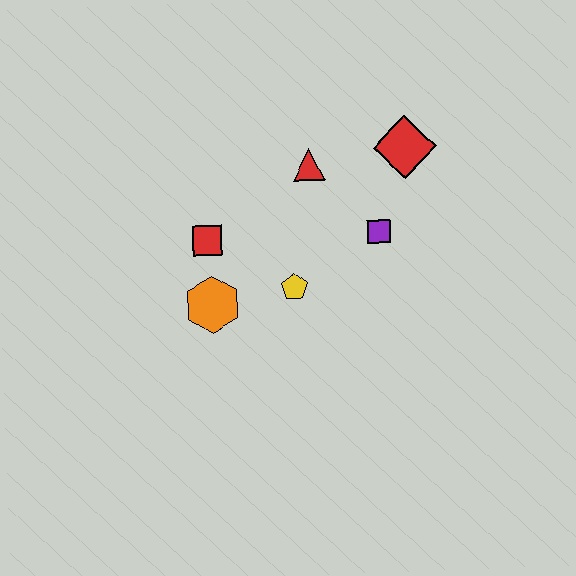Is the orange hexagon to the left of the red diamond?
Yes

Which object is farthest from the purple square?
The orange hexagon is farthest from the purple square.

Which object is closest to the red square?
The orange hexagon is closest to the red square.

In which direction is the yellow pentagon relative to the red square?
The yellow pentagon is to the right of the red square.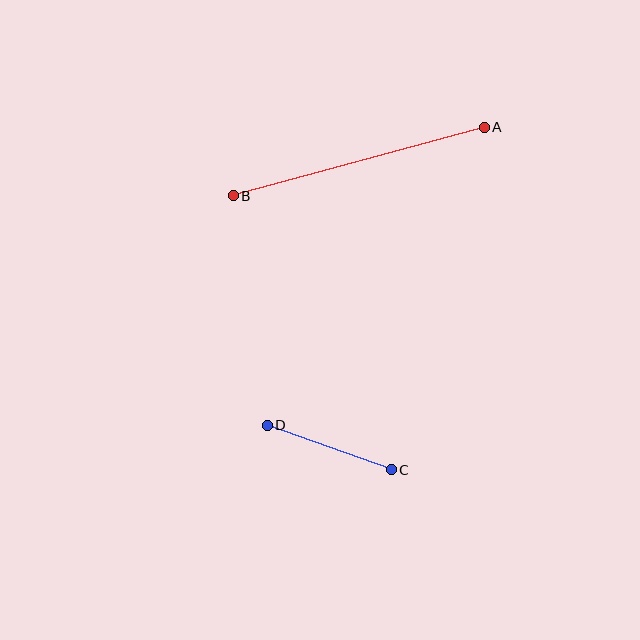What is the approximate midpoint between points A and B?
The midpoint is at approximately (359, 162) pixels.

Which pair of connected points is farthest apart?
Points A and B are farthest apart.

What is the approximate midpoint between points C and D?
The midpoint is at approximately (329, 447) pixels.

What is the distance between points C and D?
The distance is approximately 132 pixels.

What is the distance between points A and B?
The distance is approximately 261 pixels.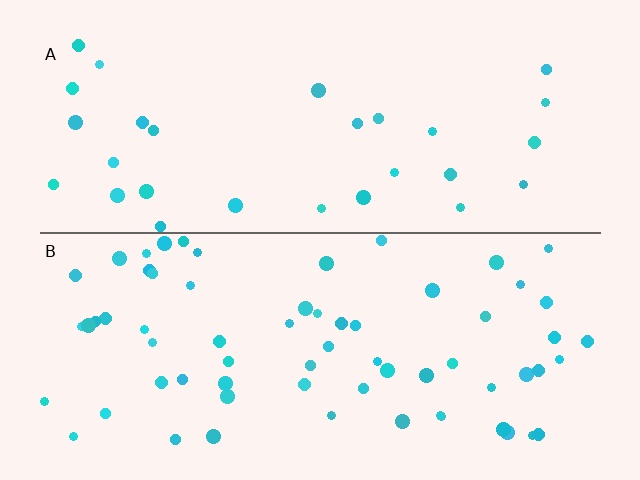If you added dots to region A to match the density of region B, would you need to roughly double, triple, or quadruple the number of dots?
Approximately double.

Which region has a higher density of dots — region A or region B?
B (the bottom).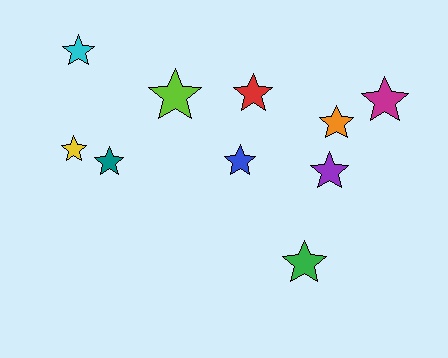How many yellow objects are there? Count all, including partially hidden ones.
There is 1 yellow object.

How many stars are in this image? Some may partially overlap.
There are 10 stars.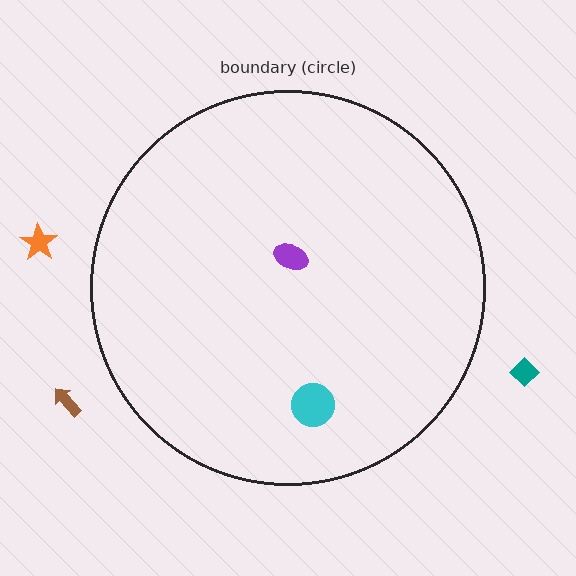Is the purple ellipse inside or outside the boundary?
Inside.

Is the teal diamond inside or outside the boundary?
Outside.